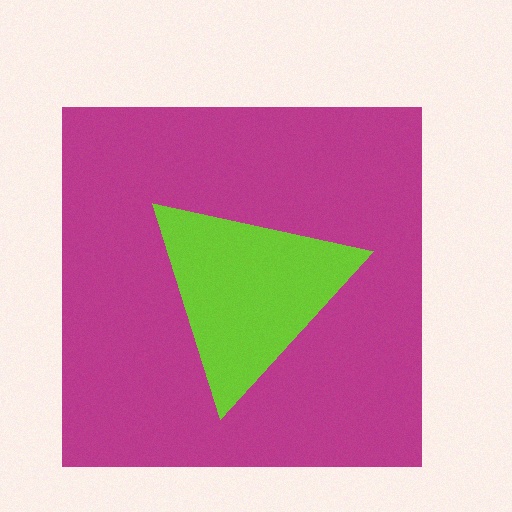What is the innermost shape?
The lime triangle.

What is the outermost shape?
The magenta square.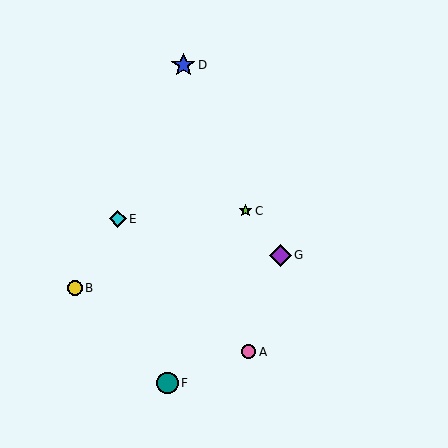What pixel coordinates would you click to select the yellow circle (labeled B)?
Click at (75, 288) to select the yellow circle B.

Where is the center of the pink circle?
The center of the pink circle is at (249, 352).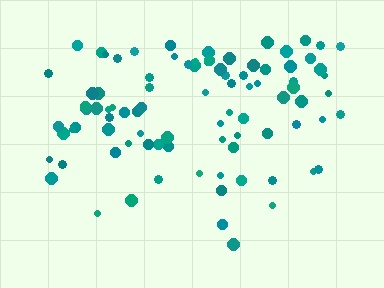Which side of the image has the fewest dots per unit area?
The bottom.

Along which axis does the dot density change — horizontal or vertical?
Vertical.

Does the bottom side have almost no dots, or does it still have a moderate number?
Still a moderate number, just noticeably fewer than the top.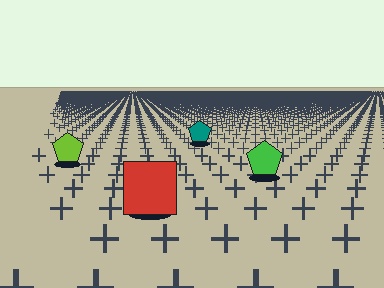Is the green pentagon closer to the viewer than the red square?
No. The red square is closer — you can tell from the texture gradient: the ground texture is coarser near it.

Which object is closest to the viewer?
The red square is closest. The texture marks near it are larger and more spread out.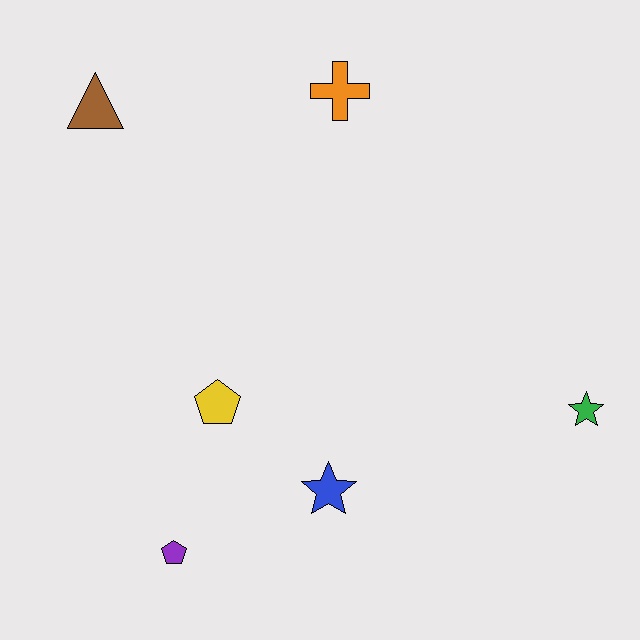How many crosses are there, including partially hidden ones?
There is 1 cross.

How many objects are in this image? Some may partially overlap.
There are 6 objects.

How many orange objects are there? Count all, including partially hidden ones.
There is 1 orange object.